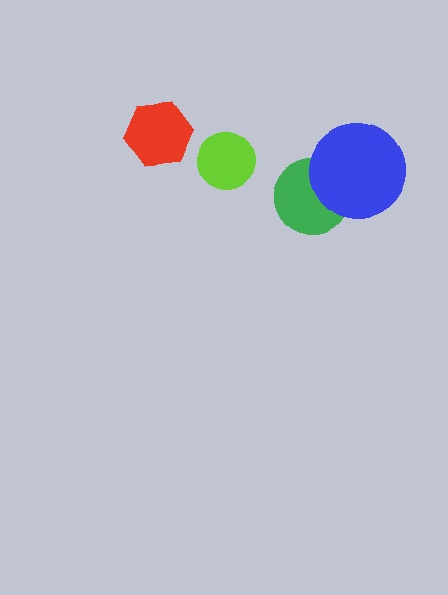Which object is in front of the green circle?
The blue circle is in front of the green circle.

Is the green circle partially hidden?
Yes, it is partially covered by another shape.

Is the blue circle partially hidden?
No, no other shape covers it.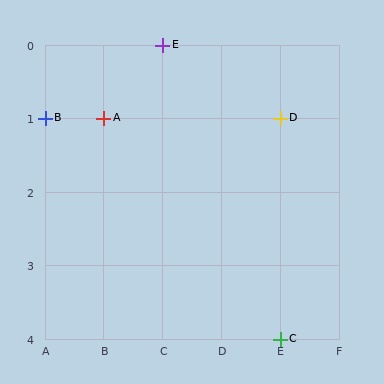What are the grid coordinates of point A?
Point A is at grid coordinates (B, 1).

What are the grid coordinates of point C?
Point C is at grid coordinates (E, 4).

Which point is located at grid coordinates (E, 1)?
Point D is at (E, 1).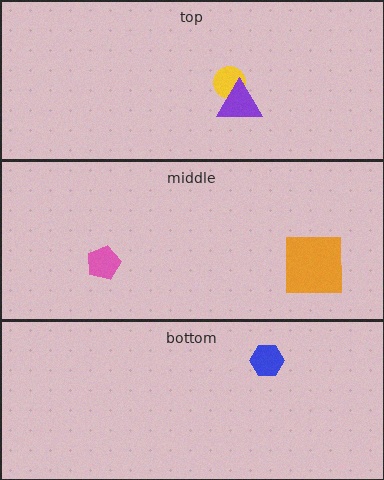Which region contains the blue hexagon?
The bottom region.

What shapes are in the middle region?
The orange square, the pink pentagon.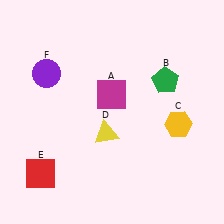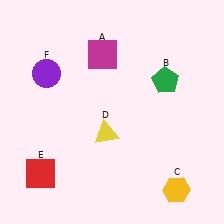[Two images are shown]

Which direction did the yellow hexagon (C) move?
The yellow hexagon (C) moved down.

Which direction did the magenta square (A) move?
The magenta square (A) moved up.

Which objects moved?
The objects that moved are: the magenta square (A), the yellow hexagon (C).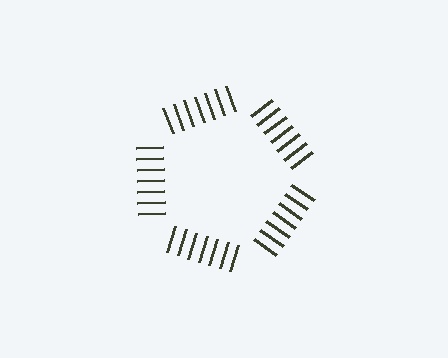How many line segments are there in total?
35 — 7 along each of the 5 edges.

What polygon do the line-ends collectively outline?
An illusory pentagon — the line segments terminate on its edges but no continuous stroke is drawn.